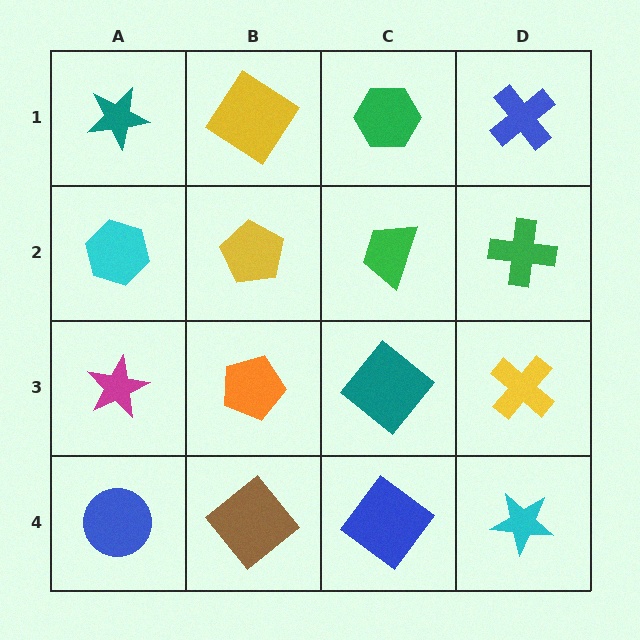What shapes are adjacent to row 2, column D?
A blue cross (row 1, column D), a yellow cross (row 3, column D), a green trapezoid (row 2, column C).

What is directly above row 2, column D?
A blue cross.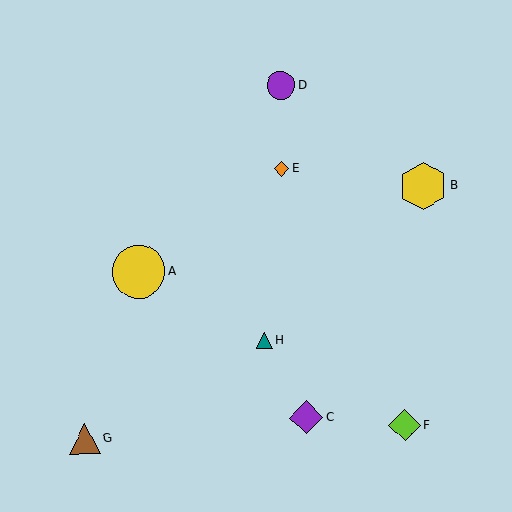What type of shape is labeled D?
Shape D is a purple circle.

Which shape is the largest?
The yellow circle (labeled A) is the largest.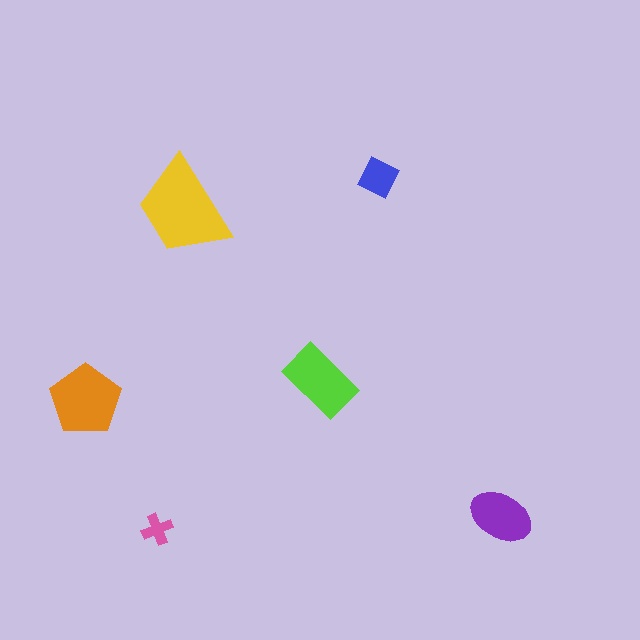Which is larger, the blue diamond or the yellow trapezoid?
The yellow trapezoid.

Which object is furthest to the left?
The orange pentagon is leftmost.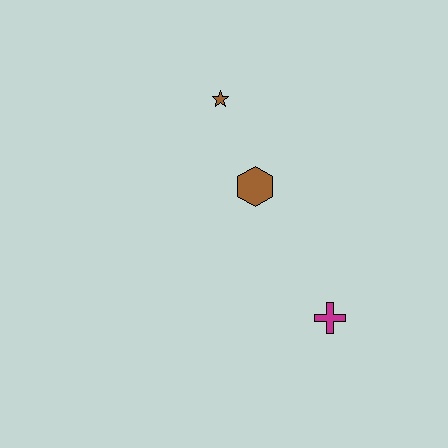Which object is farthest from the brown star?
The magenta cross is farthest from the brown star.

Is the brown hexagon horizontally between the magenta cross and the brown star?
Yes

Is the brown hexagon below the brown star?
Yes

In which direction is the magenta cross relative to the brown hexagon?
The magenta cross is below the brown hexagon.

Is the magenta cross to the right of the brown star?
Yes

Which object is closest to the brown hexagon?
The brown star is closest to the brown hexagon.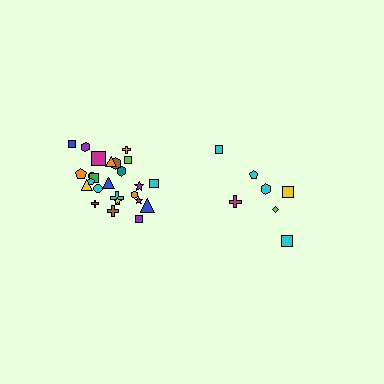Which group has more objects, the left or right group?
The left group.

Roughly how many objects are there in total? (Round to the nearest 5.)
Roughly 30 objects in total.